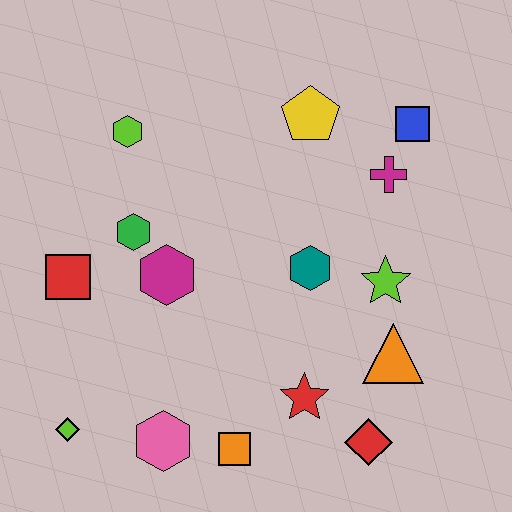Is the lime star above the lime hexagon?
No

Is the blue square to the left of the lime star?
No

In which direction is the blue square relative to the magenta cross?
The blue square is above the magenta cross.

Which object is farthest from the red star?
The lime hexagon is farthest from the red star.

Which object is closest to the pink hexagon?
The orange square is closest to the pink hexagon.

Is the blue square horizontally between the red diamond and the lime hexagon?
No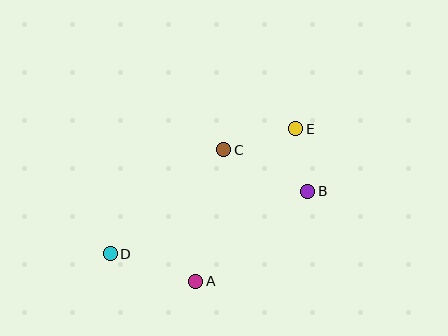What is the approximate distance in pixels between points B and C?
The distance between B and C is approximately 94 pixels.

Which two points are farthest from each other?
Points D and E are farthest from each other.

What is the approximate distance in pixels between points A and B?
The distance between A and B is approximately 144 pixels.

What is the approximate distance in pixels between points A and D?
The distance between A and D is approximately 90 pixels.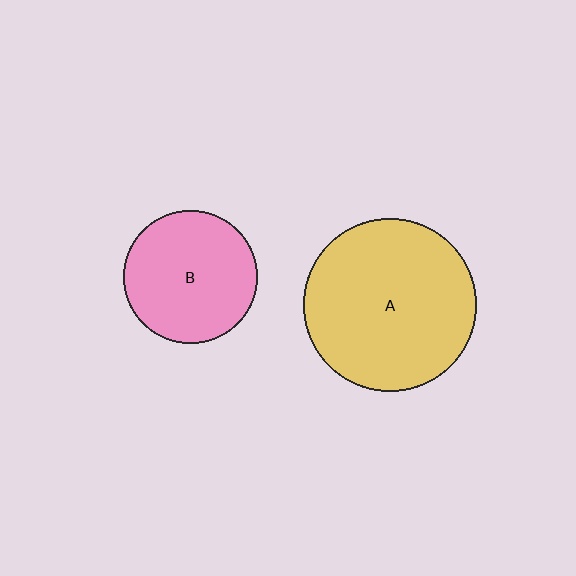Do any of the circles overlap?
No, none of the circles overlap.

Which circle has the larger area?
Circle A (yellow).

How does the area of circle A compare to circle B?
Approximately 1.7 times.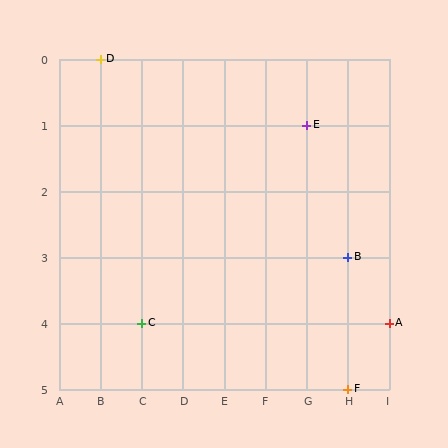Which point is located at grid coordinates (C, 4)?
Point C is at (C, 4).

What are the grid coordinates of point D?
Point D is at grid coordinates (B, 0).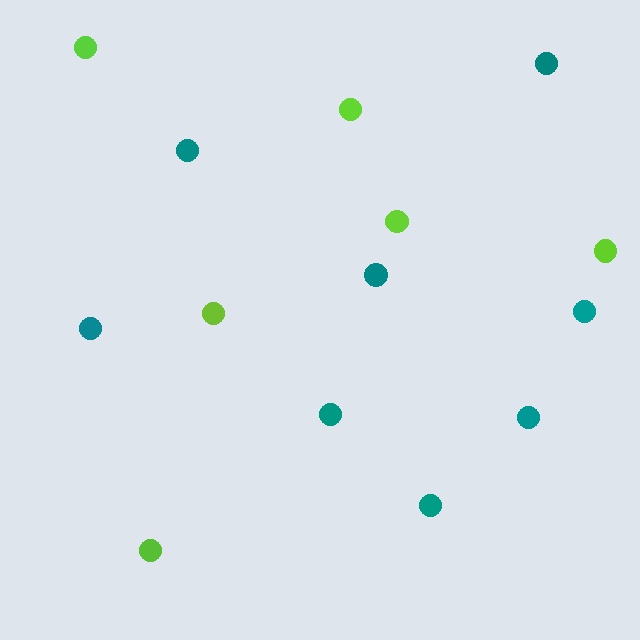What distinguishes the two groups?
There are 2 groups: one group of teal circles (8) and one group of lime circles (6).